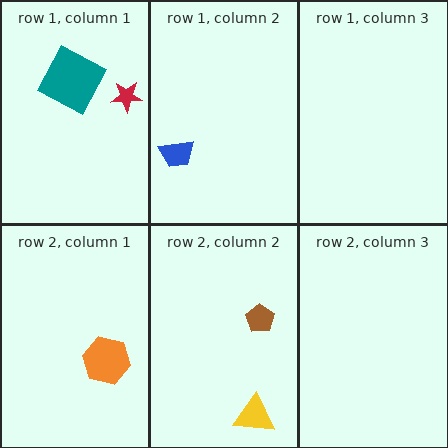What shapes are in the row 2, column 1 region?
The orange hexagon.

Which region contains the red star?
The row 1, column 1 region.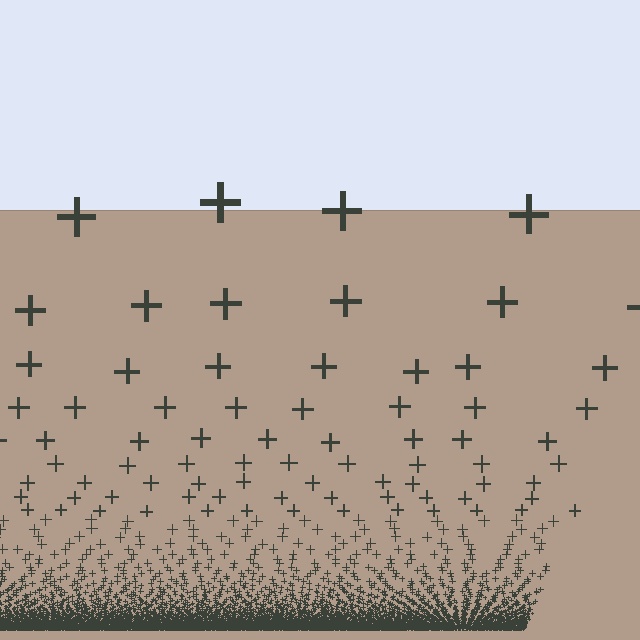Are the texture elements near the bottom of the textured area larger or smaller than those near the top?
Smaller. The gradient is inverted — elements near the bottom are smaller and denser.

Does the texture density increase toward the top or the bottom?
Density increases toward the bottom.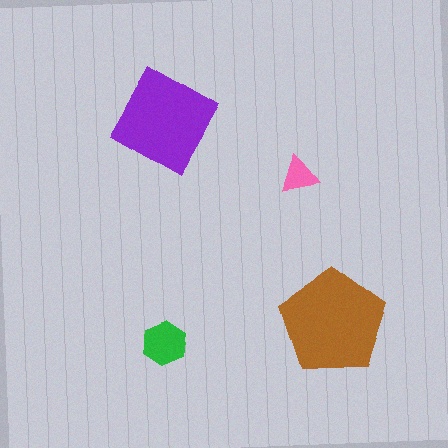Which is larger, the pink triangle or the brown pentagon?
The brown pentagon.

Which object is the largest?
The brown pentagon.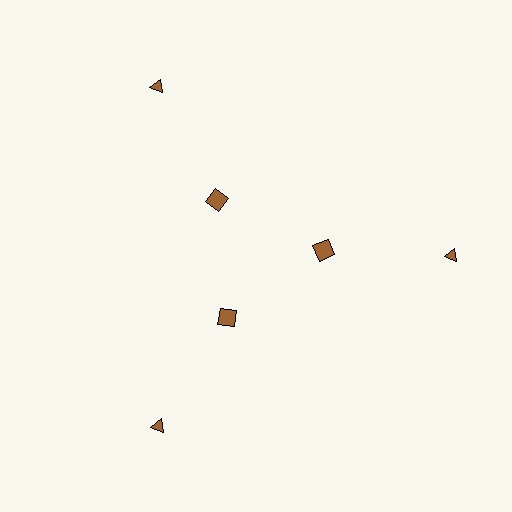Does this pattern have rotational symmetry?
Yes, this pattern has 3-fold rotational symmetry. It looks the same after rotating 120 degrees around the center.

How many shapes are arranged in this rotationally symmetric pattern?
There are 6 shapes, arranged in 3 groups of 2.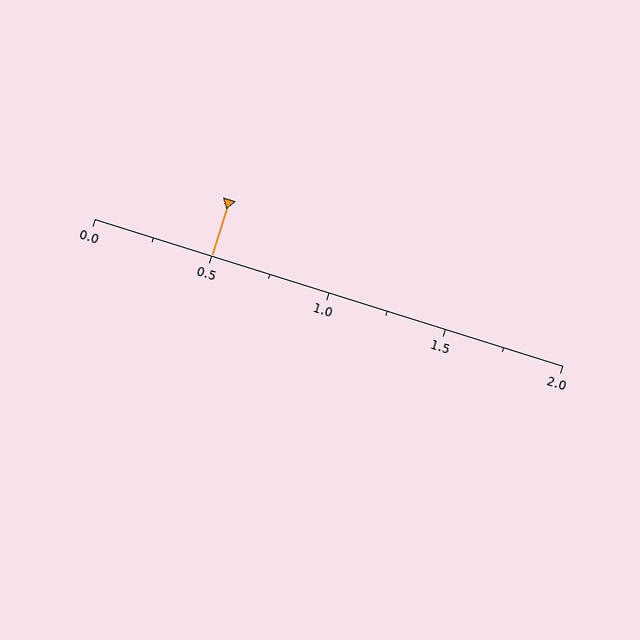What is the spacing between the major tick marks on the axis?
The major ticks are spaced 0.5 apart.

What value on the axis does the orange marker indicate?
The marker indicates approximately 0.5.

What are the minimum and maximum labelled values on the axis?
The axis runs from 0.0 to 2.0.